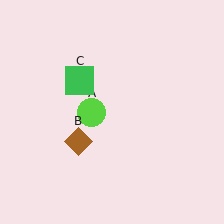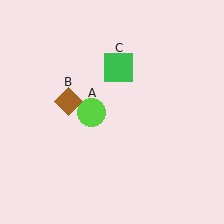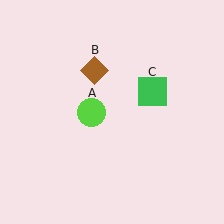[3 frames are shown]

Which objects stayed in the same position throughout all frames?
Lime circle (object A) remained stationary.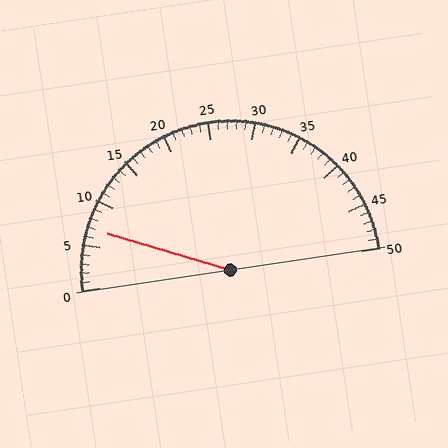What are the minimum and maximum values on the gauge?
The gauge ranges from 0 to 50.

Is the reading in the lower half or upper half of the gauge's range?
The reading is in the lower half of the range (0 to 50).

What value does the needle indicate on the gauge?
The needle indicates approximately 7.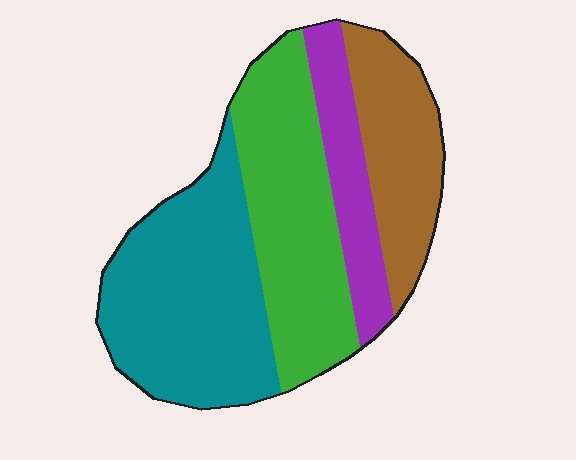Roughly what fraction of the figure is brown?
Brown takes up about one fifth (1/5) of the figure.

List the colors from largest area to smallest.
From largest to smallest: teal, green, brown, purple.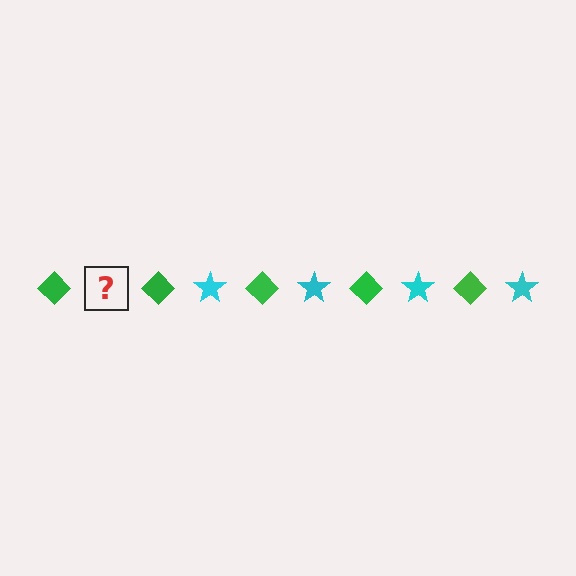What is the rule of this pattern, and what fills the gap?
The rule is that the pattern alternates between green diamond and cyan star. The gap should be filled with a cyan star.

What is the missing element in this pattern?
The missing element is a cyan star.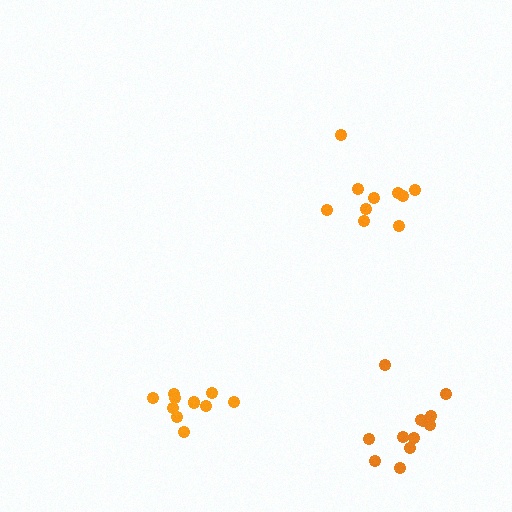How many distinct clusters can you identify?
There are 3 distinct clusters.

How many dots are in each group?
Group 1: 10 dots, Group 2: 12 dots, Group 3: 11 dots (33 total).